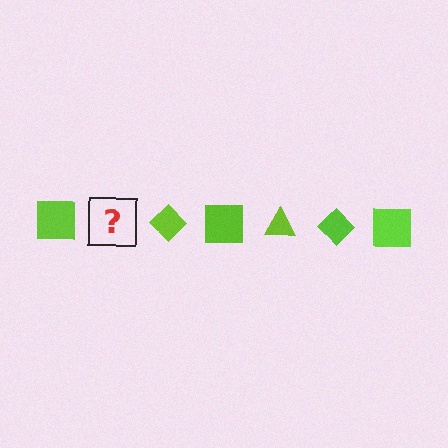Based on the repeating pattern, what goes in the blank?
The blank should be a lime triangle.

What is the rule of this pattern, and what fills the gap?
The rule is that the pattern cycles through square, triangle, diamond shapes in lime. The gap should be filled with a lime triangle.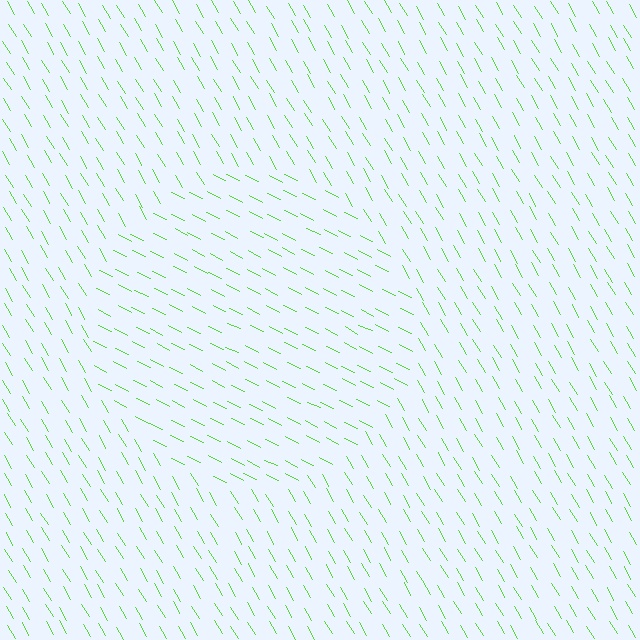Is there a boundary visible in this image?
Yes, there is a texture boundary formed by a change in line orientation.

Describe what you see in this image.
The image is filled with small lime line segments. A circle region in the image has lines oriented differently from the surrounding lines, creating a visible texture boundary.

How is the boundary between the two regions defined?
The boundary is defined purely by a change in line orientation (approximately 33 degrees difference). All lines are the same color and thickness.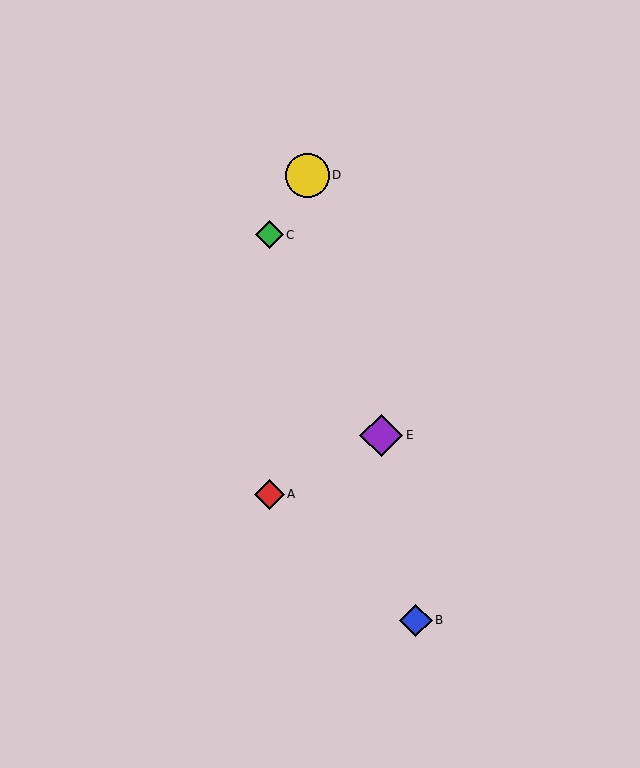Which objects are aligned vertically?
Objects A, C are aligned vertically.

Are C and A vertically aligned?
Yes, both are at x≈269.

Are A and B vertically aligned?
No, A is at x≈269 and B is at x≈416.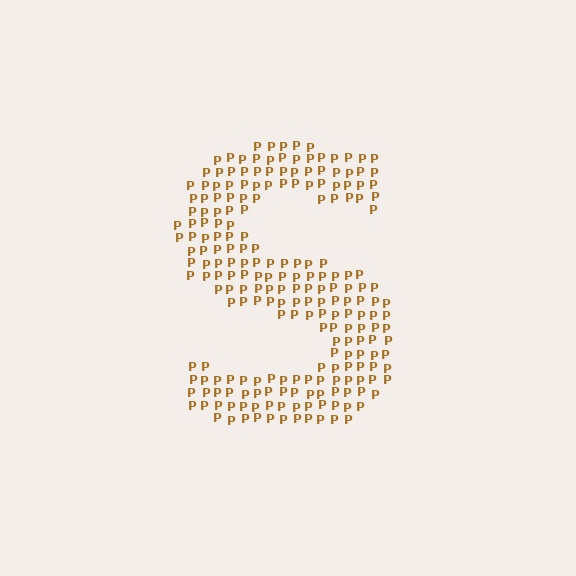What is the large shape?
The large shape is the letter S.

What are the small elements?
The small elements are letter P's.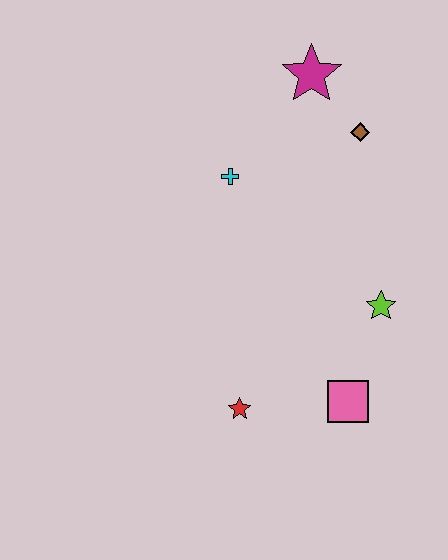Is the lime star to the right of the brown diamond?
Yes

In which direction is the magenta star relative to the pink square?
The magenta star is above the pink square.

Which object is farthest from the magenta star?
The red star is farthest from the magenta star.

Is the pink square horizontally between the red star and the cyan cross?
No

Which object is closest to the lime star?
The pink square is closest to the lime star.